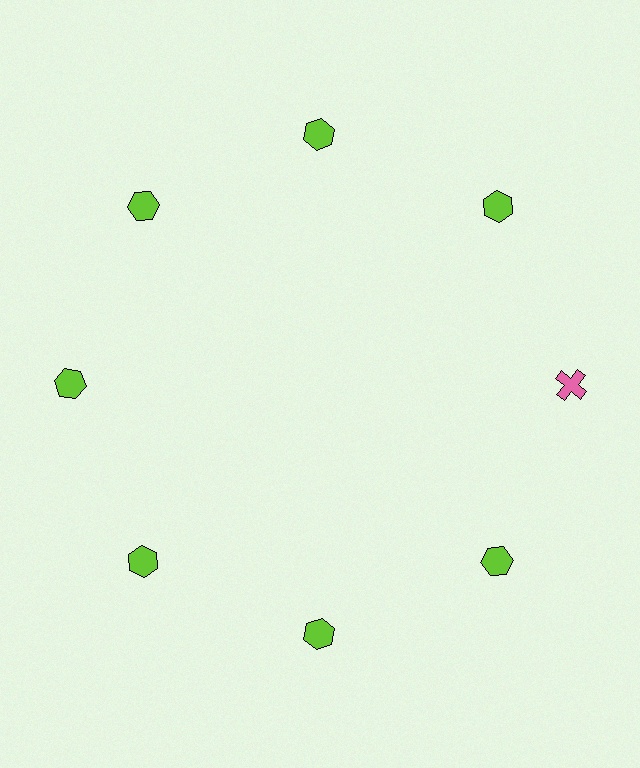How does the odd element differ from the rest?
It differs in both color (pink instead of lime) and shape (cross instead of hexagon).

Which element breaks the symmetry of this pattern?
The pink cross at roughly the 3 o'clock position breaks the symmetry. All other shapes are lime hexagons.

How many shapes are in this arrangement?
There are 8 shapes arranged in a ring pattern.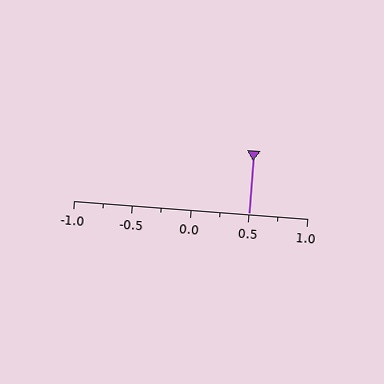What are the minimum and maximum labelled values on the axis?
The axis runs from -1.0 to 1.0.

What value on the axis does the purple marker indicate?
The marker indicates approximately 0.5.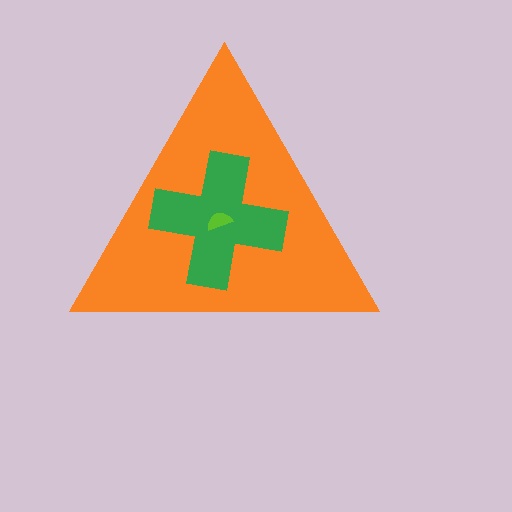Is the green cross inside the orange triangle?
Yes.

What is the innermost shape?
The lime semicircle.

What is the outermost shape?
The orange triangle.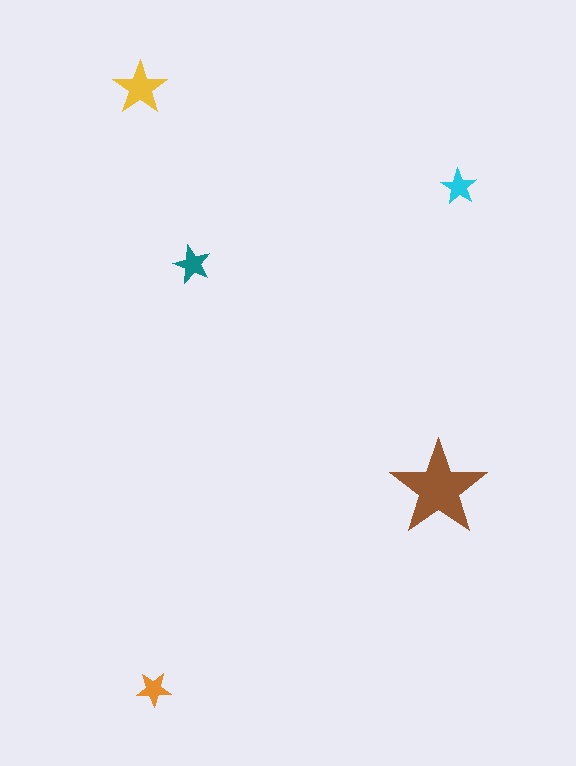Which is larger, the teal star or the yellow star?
The yellow one.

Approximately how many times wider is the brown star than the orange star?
About 3 times wider.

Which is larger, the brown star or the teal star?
The brown one.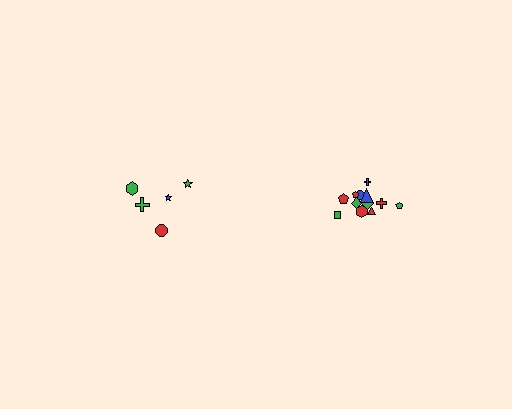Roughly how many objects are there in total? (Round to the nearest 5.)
Roughly 15 objects in total.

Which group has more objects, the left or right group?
The right group.